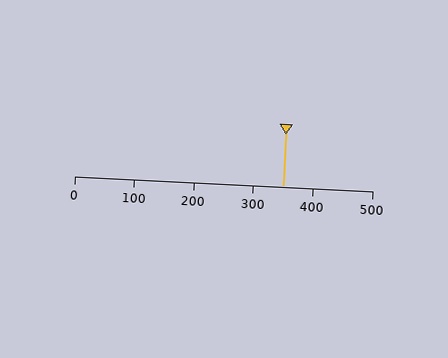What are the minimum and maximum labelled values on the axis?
The axis runs from 0 to 500.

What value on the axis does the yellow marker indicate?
The marker indicates approximately 350.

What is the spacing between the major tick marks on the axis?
The major ticks are spaced 100 apart.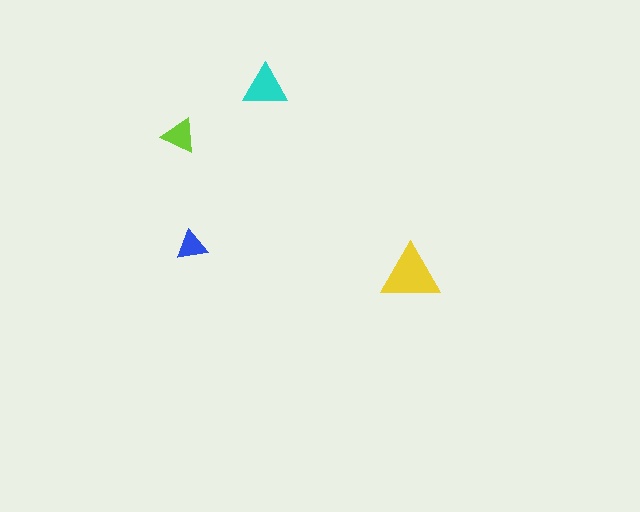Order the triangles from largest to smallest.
the yellow one, the cyan one, the lime one, the blue one.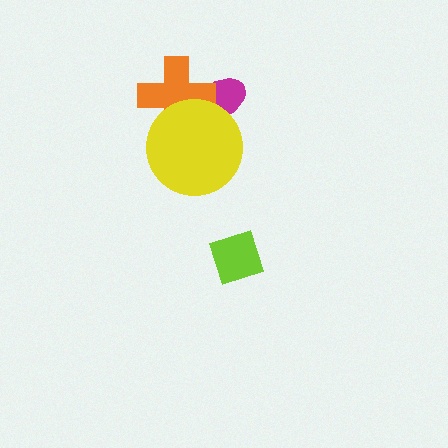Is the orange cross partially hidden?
Yes, it is partially covered by another shape.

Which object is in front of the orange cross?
The yellow circle is in front of the orange cross.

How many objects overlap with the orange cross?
2 objects overlap with the orange cross.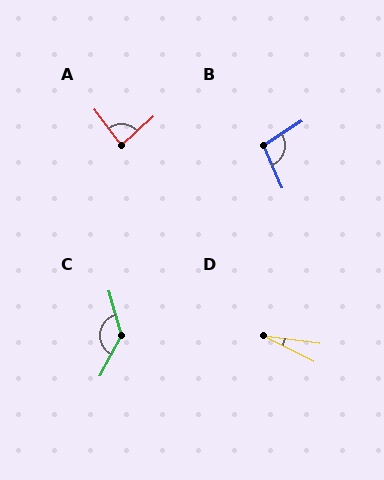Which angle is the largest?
C, at approximately 136 degrees.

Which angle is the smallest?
D, at approximately 20 degrees.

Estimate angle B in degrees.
Approximately 100 degrees.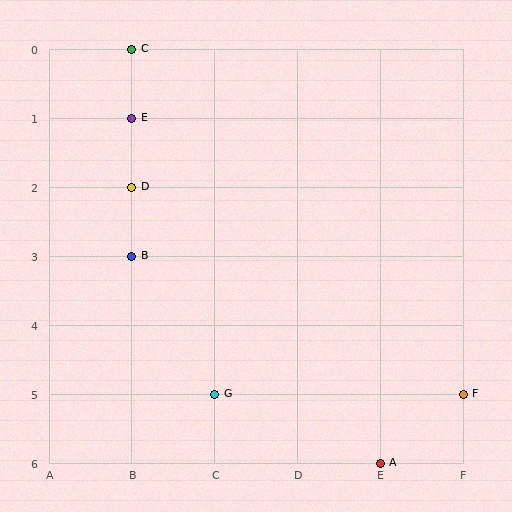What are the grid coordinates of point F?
Point F is at grid coordinates (F, 5).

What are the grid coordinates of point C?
Point C is at grid coordinates (B, 0).